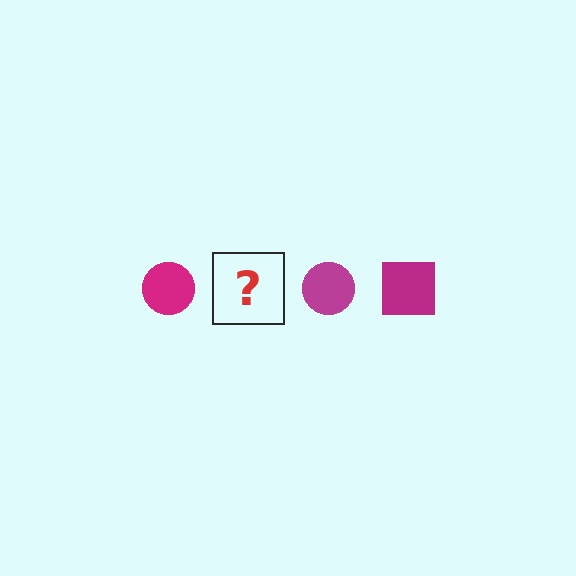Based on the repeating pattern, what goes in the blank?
The blank should be a magenta square.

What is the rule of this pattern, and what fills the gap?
The rule is that the pattern cycles through circle, square shapes in magenta. The gap should be filled with a magenta square.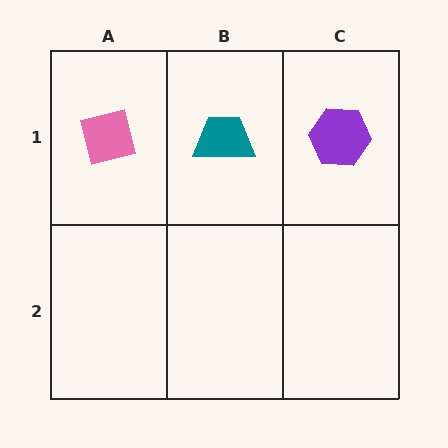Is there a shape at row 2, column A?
No, that cell is empty.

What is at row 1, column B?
A teal trapezoid.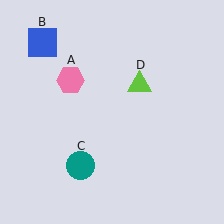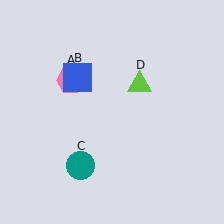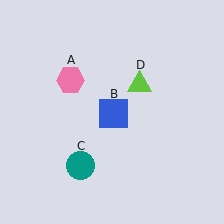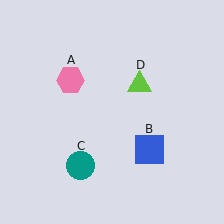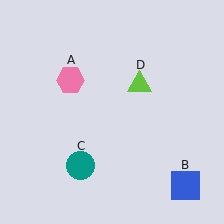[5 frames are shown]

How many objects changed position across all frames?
1 object changed position: blue square (object B).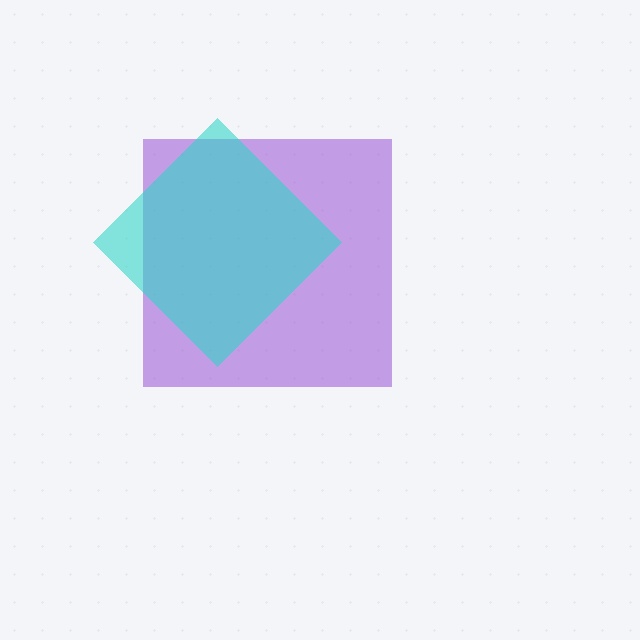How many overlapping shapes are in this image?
There are 2 overlapping shapes in the image.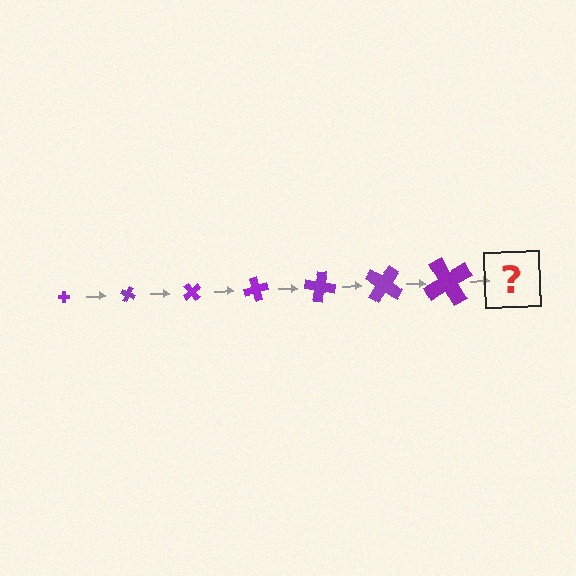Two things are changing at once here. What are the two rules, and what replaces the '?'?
The two rules are that the cross grows larger each step and it rotates 25 degrees each step. The '?' should be a cross, larger than the previous one and rotated 175 degrees from the start.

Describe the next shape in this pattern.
It should be a cross, larger than the previous one and rotated 175 degrees from the start.